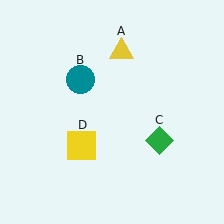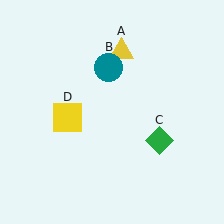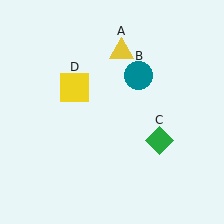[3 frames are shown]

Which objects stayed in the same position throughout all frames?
Yellow triangle (object A) and green diamond (object C) remained stationary.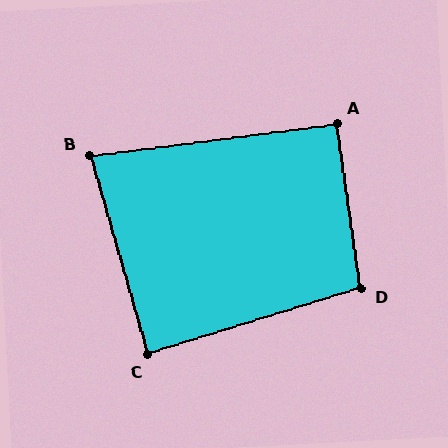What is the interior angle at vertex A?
Approximately 91 degrees (approximately right).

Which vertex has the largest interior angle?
D, at approximately 99 degrees.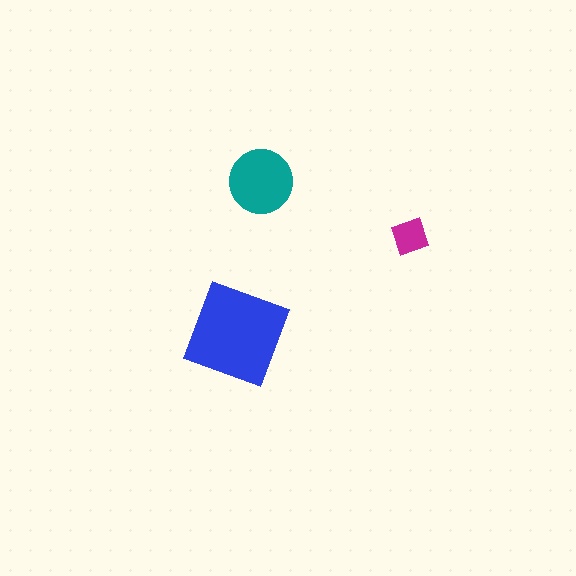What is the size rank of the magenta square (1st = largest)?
3rd.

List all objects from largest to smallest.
The blue diamond, the teal circle, the magenta square.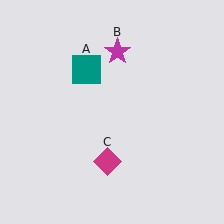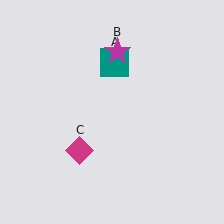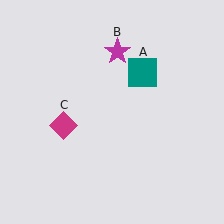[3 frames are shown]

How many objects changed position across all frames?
2 objects changed position: teal square (object A), magenta diamond (object C).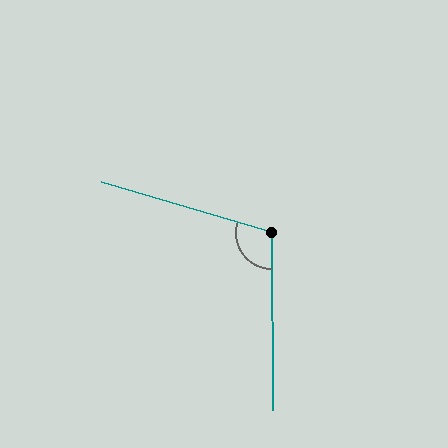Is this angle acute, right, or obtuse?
It is obtuse.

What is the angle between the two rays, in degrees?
Approximately 107 degrees.